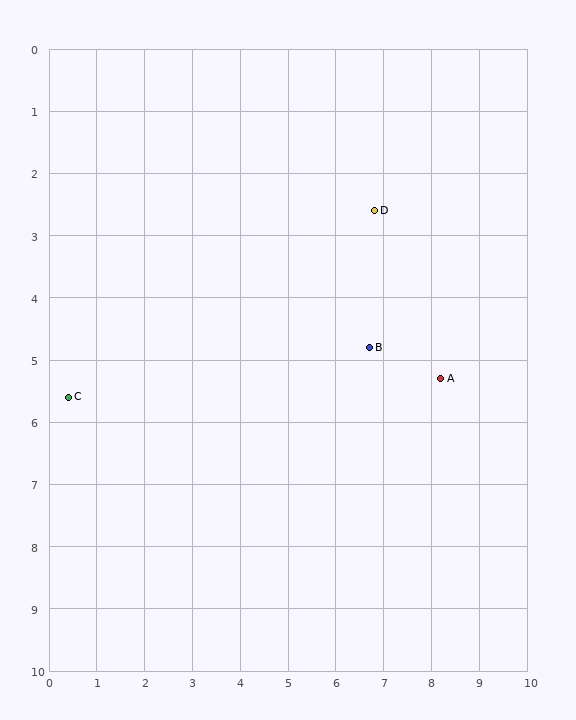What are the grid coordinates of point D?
Point D is at approximately (6.8, 2.6).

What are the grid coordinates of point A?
Point A is at approximately (8.2, 5.3).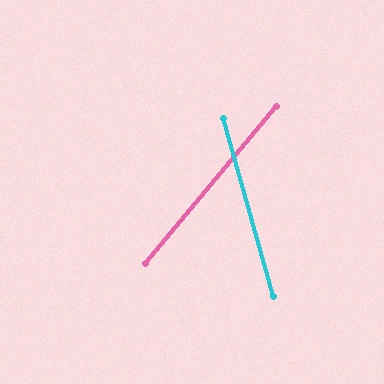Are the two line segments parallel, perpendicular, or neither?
Neither parallel nor perpendicular — they differ by about 55°.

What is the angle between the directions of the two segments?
Approximately 55 degrees.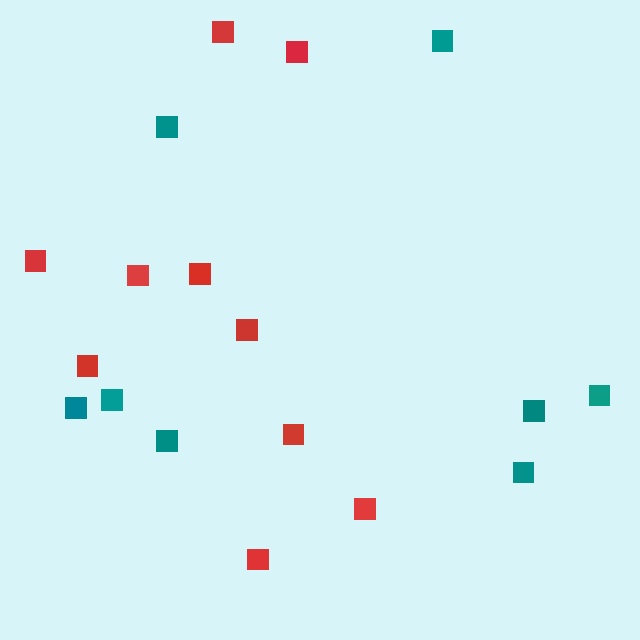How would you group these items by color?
There are 2 groups: one group of teal squares (8) and one group of red squares (10).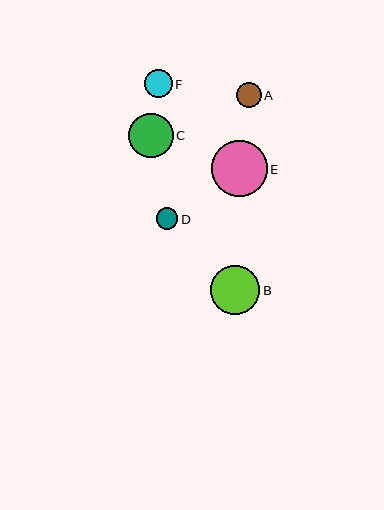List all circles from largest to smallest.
From largest to smallest: E, B, C, F, A, D.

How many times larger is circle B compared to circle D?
Circle B is approximately 2.3 times the size of circle D.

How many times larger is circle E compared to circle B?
Circle E is approximately 1.1 times the size of circle B.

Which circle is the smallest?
Circle D is the smallest with a size of approximately 22 pixels.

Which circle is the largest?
Circle E is the largest with a size of approximately 56 pixels.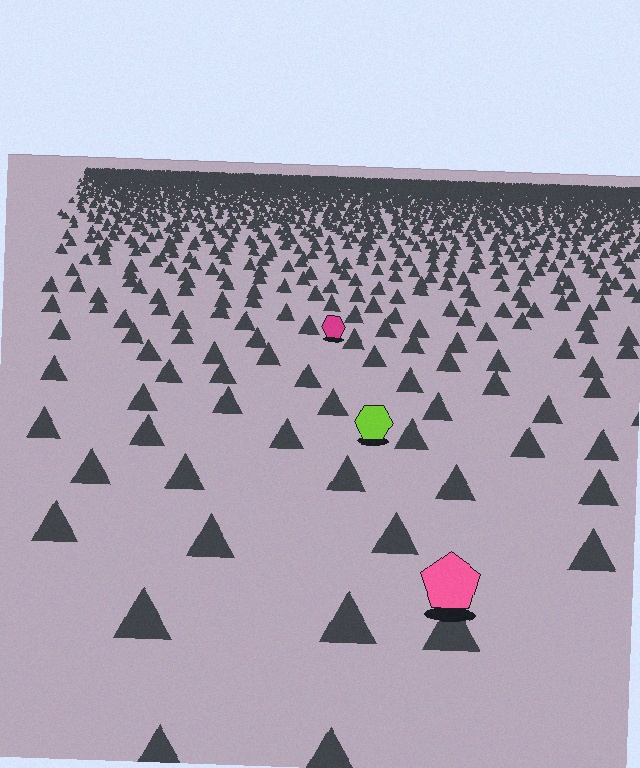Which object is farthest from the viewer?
The magenta hexagon is farthest from the viewer. It appears smaller and the ground texture around it is denser.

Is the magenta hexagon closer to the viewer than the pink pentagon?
No. The pink pentagon is closer — you can tell from the texture gradient: the ground texture is coarser near it.